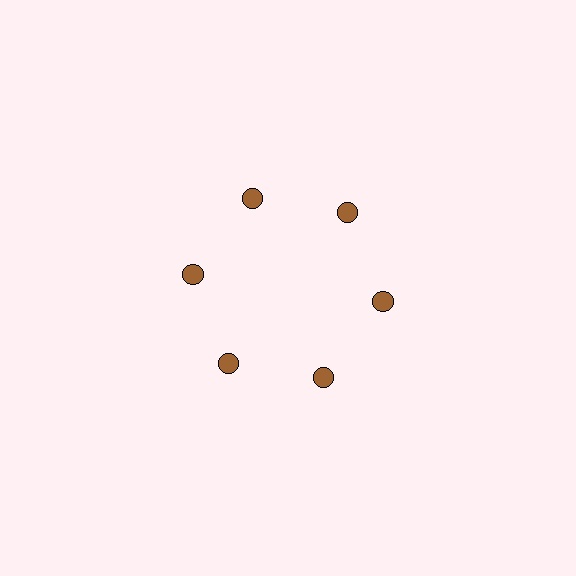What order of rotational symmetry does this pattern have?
This pattern has 6-fold rotational symmetry.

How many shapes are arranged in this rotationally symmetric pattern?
There are 6 shapes, arranged in 6 groups of 1.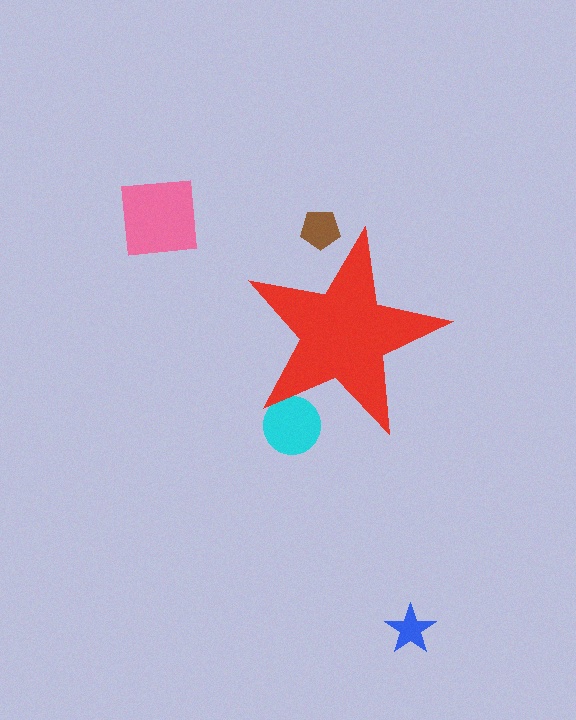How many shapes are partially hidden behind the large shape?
2 shapes are partially hidden.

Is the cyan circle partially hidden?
Yes, the cyan circle is partially hidden behind the red star.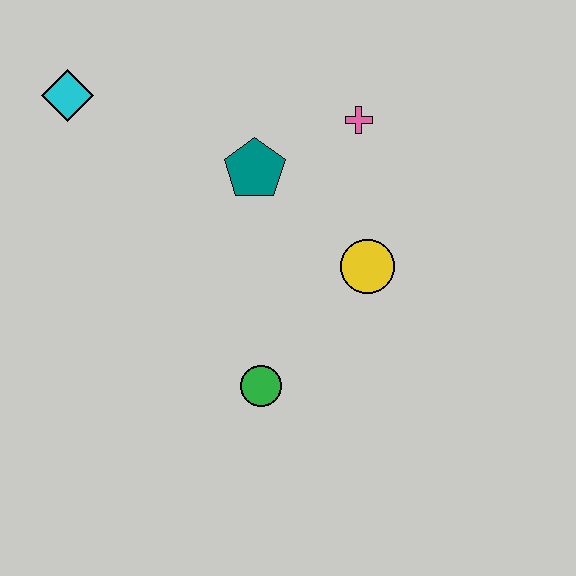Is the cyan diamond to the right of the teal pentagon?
No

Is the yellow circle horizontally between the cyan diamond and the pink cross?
No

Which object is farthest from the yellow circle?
The cyan diamond is farthest from the yellow circle.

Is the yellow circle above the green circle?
Yes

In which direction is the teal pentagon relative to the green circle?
The teal pentagon is above the green circle.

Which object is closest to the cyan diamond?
The teal pentagon is closest to the cyan diamond.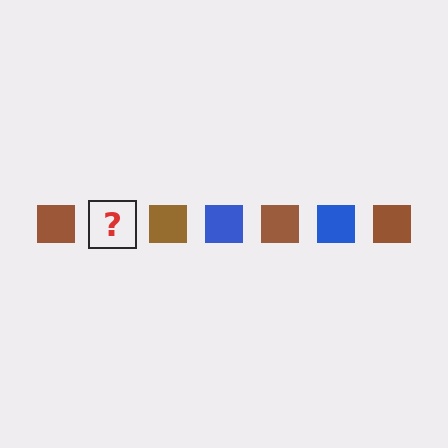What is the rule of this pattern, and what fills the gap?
The rule is that the pattern cycles through brown, blue squares. The gap should be filled with a blue square.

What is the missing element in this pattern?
The missing element is a blue square.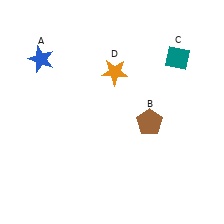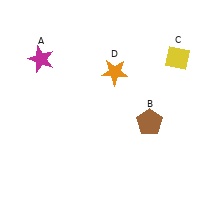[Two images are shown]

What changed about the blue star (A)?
In Image 1, A is blue. In Image 2, it changed to magenta.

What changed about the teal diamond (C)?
In Image 1, C is teal. In Image 2, it changed to yellow.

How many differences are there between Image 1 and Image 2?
There are 2 differences between the two images.